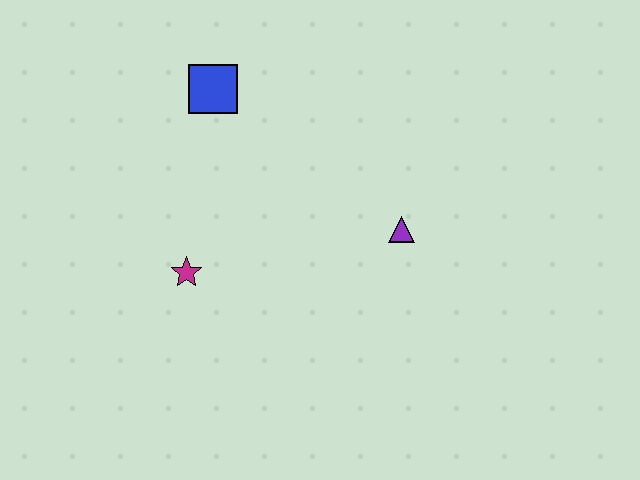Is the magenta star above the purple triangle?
No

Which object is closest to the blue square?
The magenta star is closest to the blue square.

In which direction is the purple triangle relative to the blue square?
The purple triangle is to the right of the blue square.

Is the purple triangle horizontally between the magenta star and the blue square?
No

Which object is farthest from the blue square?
The purple triangle is farthest from the blue square.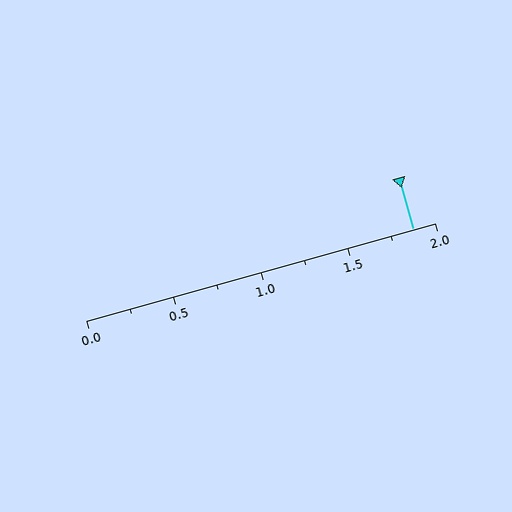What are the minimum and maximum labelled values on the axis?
The axis runs from 0.0 to 2.0.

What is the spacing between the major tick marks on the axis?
The major ticks are spaced 0.5 apart.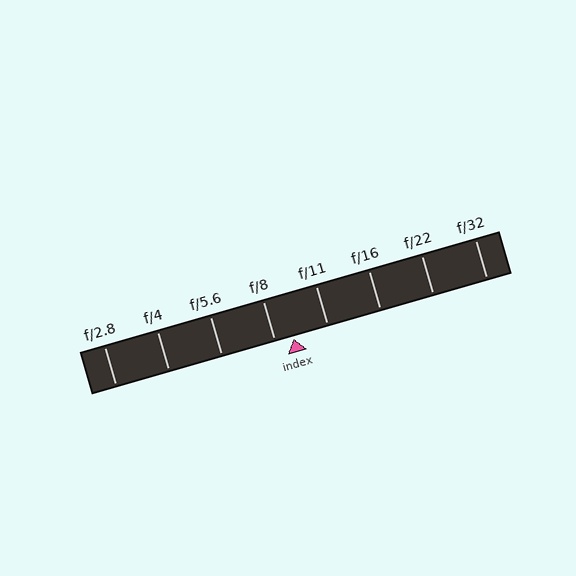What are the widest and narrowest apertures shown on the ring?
The widest aperture shown is f/2.8 and the narrowest is f/32.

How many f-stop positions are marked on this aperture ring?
There are 8 f-stop positions marked.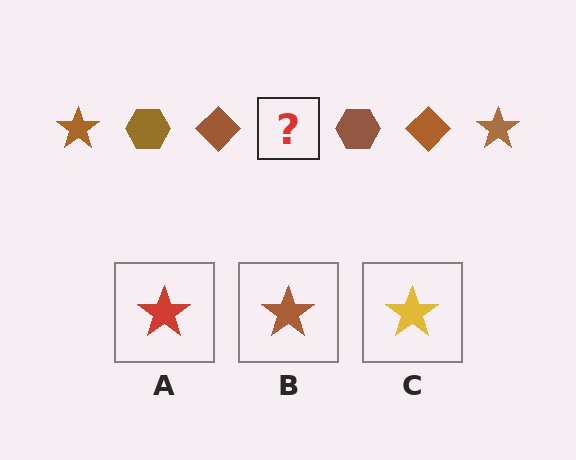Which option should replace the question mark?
Option B.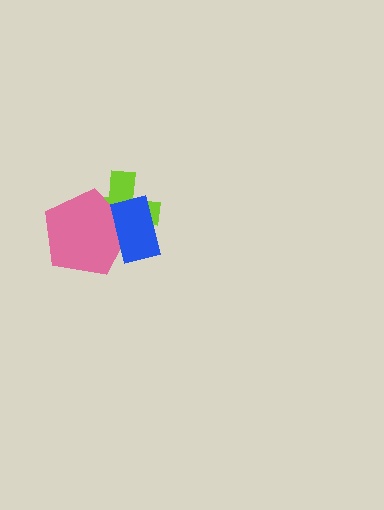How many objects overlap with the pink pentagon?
2 objects overlap with the pink pentagon.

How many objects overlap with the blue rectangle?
2 objects overlap with the blue rectangle.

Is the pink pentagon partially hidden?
Yes, it is partially covered by another shape.